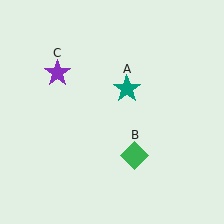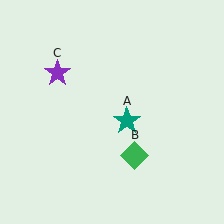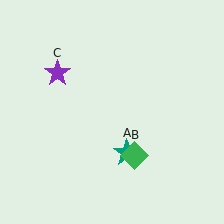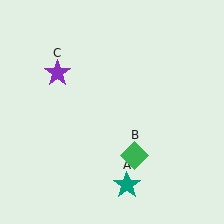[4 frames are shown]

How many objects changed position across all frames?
1 object changed position: teal star (object A).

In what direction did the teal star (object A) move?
The teal star (object A) moved down.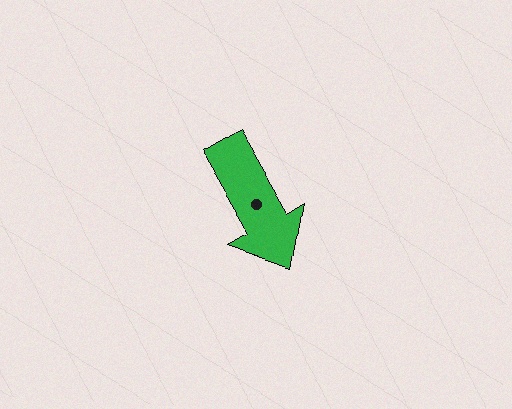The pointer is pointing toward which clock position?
Roughly 5 o'clock.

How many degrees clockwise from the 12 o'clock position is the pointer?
Approximately 150 degrees.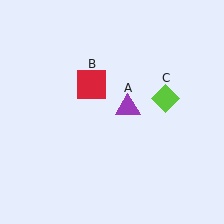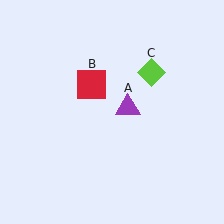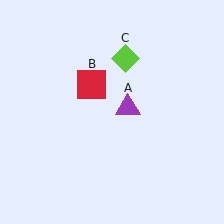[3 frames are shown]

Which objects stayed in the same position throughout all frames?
Purple triangle (object A) and red square (object B) remained stationary.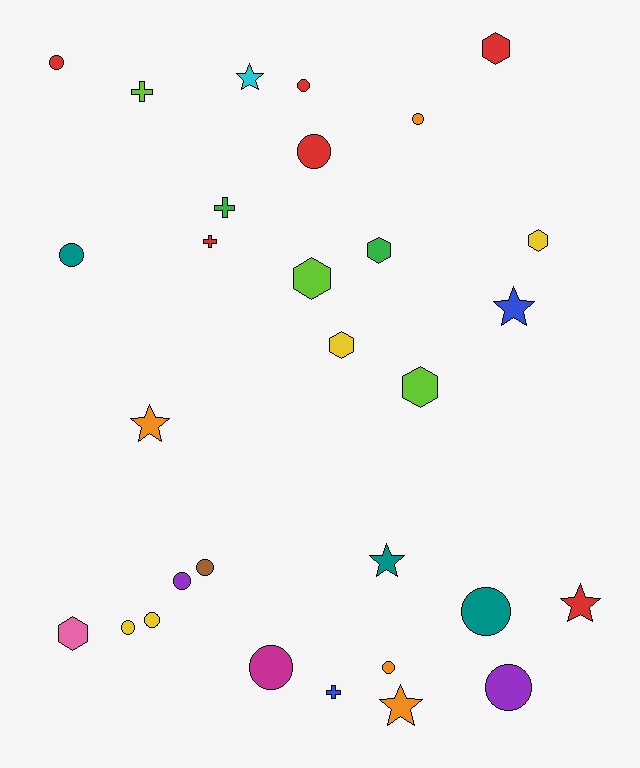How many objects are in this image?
There are 30 objects.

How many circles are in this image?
There are 13 circles.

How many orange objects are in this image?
There are 4 orange objects.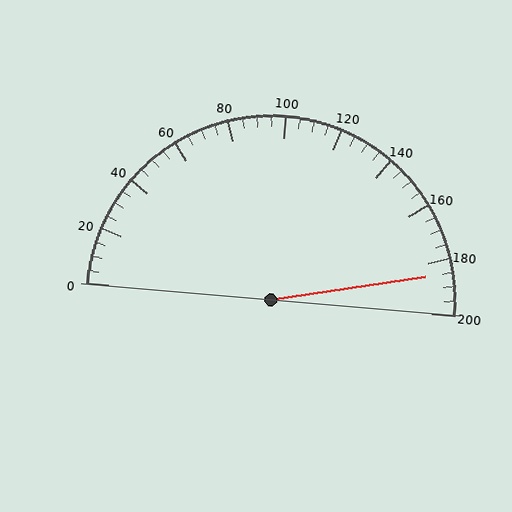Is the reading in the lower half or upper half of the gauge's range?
The reading is in the upper half of the range (0 to 200).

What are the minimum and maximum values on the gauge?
The gauge ranges from 0 to 200.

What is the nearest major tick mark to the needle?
The nearest major tick mark is 180.